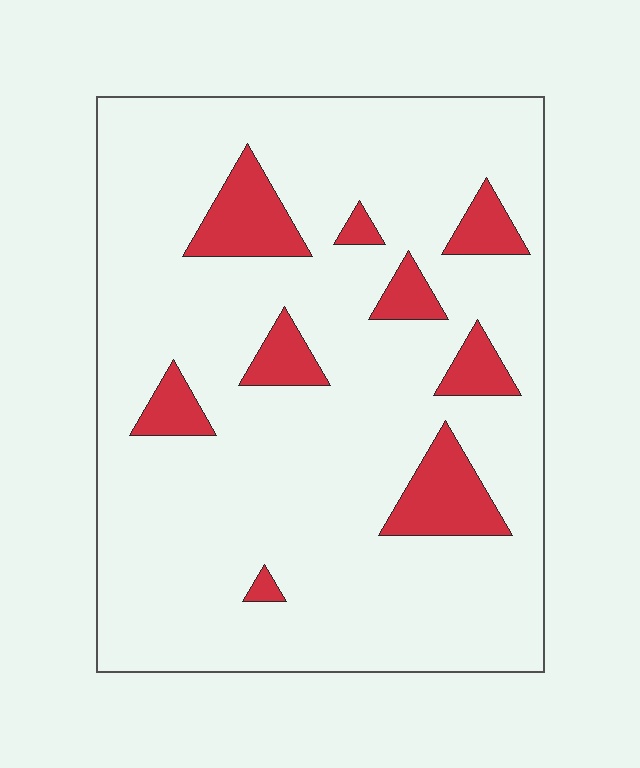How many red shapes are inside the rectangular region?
9.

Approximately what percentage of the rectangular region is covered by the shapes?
Approximately 15%.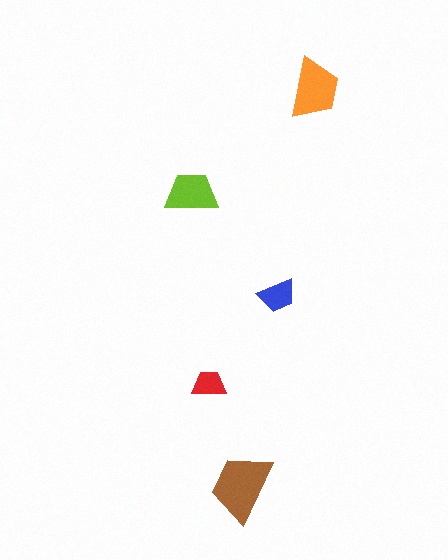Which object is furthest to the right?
The orange trapezoid is rightmost.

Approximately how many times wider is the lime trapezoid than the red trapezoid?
About 1.5 times wider.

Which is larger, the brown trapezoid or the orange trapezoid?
The brown one.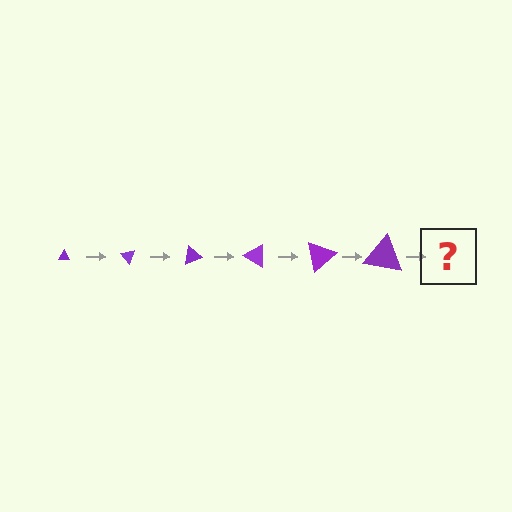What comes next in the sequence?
The next element should be a triangle, larger than the previous one and rotated 300 degrees from the start.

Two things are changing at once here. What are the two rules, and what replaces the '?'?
The two rules are that the triangle grows larger each step and it rotates 50 degrees each step. The '?' should be a triangle, larger than the previous one and rotated 300 degrees from the start.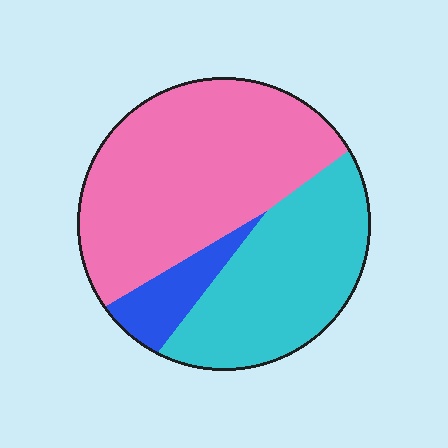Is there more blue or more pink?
Pink.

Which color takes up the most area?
Pink, at roughly 55%.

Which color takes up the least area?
Blue, at roughly 10%.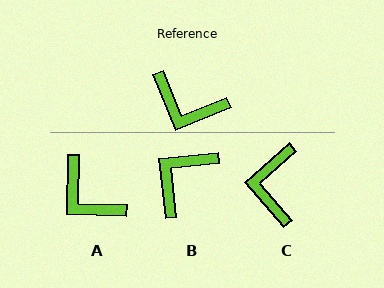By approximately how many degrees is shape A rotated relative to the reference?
Approximately 23 degrees clockwise.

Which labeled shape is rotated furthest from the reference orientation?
B, about 106 degrees away.